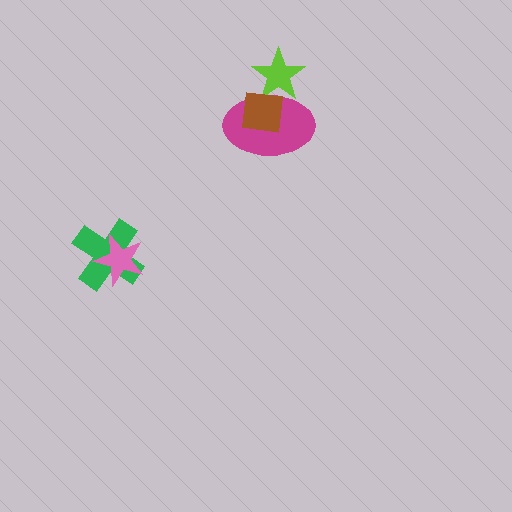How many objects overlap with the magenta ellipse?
2 objects overlap with the magenta ellipse.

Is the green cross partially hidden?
Yes, it is partially covered by another shape.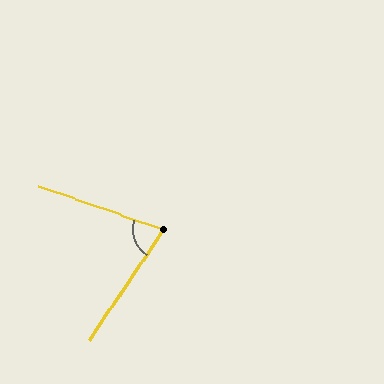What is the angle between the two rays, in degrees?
Approximately 75 degrees.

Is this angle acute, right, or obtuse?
It is acute.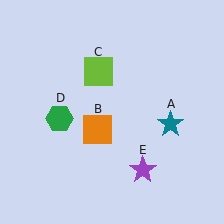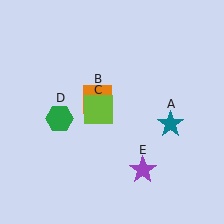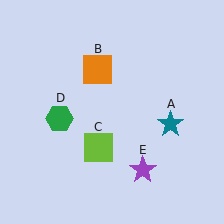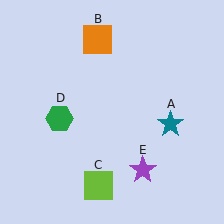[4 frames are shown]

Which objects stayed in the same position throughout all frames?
Teal star (object A) and green hexagon (object D) and purple star (object E) remained stationary.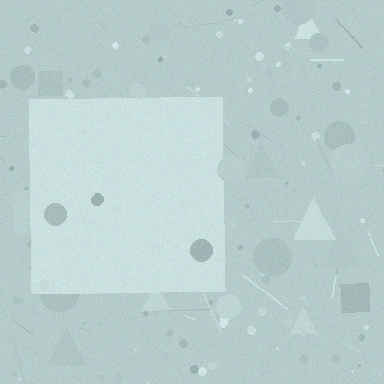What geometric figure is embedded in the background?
A square is embedded in the background.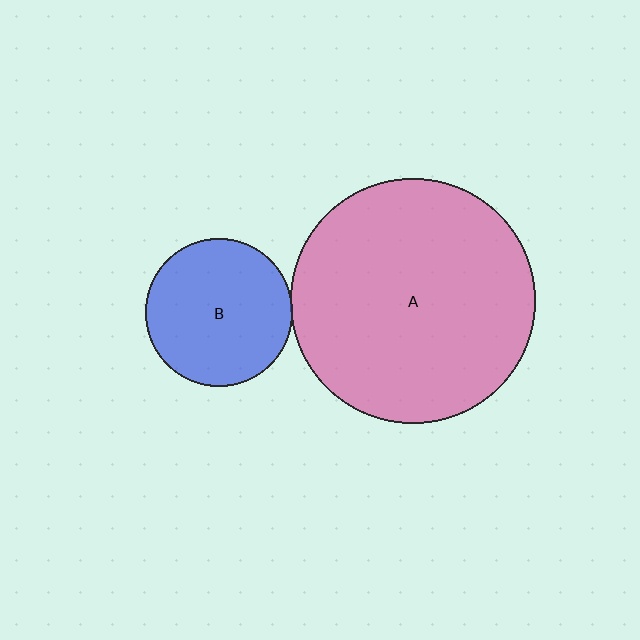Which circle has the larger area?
Circle A (pink).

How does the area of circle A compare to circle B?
Approximately 2.8 times.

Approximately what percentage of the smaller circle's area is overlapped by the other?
Approximately 5%.